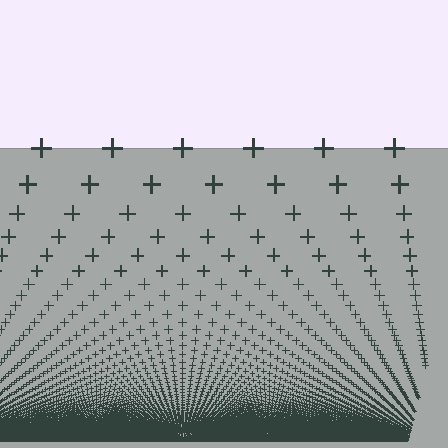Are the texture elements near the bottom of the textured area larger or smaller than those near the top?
Smaller. The gradient is inverted — elements near the bottom are smaller and denser.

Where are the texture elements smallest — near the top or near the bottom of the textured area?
Near the bottom.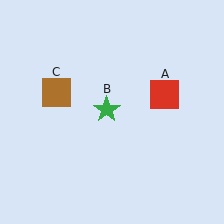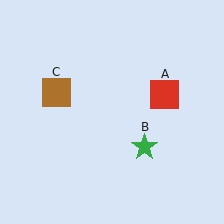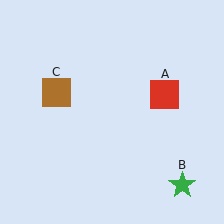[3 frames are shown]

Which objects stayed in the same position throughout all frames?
Red square (object A) and brown square (object C) remained stationary.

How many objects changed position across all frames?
1 object changed position: green star (object B).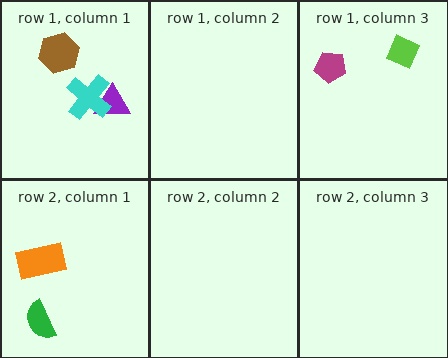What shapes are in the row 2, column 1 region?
The green semicircle, the orange rectangle.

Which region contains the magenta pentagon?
The row 1, column 3 region.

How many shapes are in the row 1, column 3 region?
2.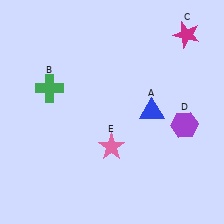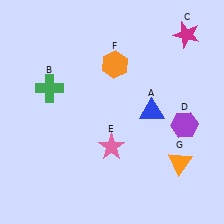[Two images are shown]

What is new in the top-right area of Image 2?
An orange hexagon (F) was added in the top-right area of Image 2.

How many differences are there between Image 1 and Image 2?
There are 2 differences between the two images.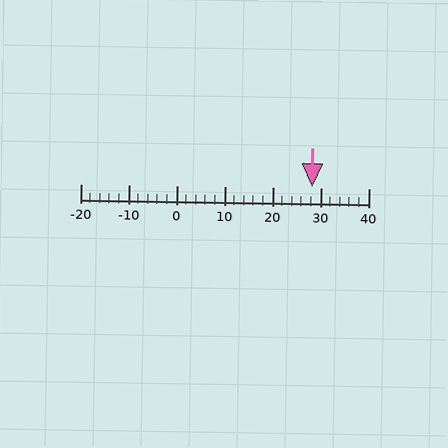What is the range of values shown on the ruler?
The ruler shows values from -20 to 40.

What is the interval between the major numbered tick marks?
The major tick marks are spaced 10 units apart.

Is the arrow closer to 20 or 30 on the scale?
The arrow is closer to 30.